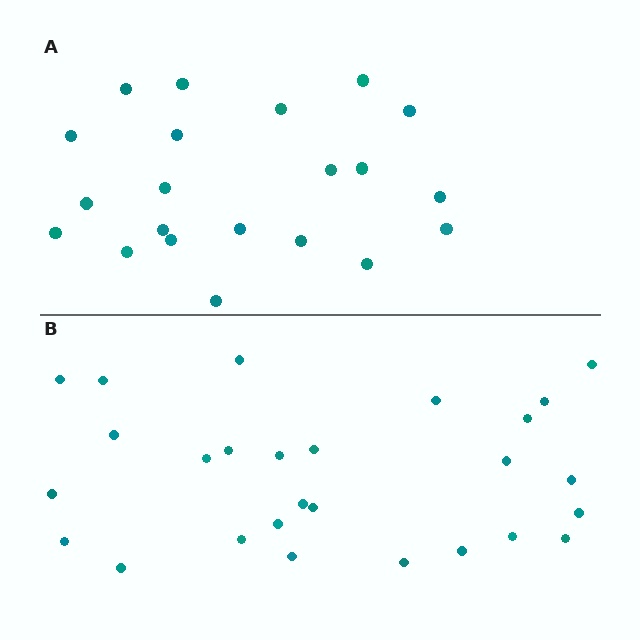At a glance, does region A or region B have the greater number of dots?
Region B (the bottom region) has more dots.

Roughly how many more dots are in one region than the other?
Region B has about 6 more dots than region A.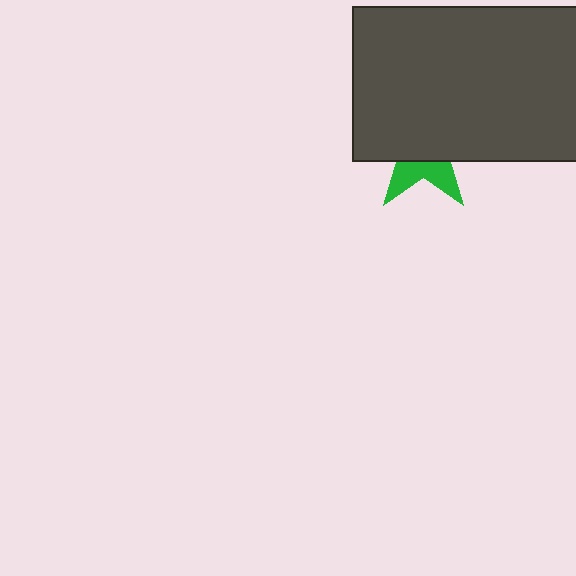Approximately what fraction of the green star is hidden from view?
Roughly 67% of the green star is hidden behind the dark gray rectangle.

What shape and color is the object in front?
The object in front is a dark gray rectangle.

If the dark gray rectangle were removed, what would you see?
You would see the complete green star.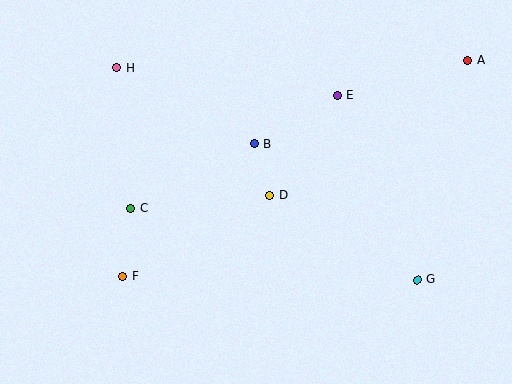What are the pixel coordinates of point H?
Point H is at (117, 68).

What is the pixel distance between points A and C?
The distance between A and C is 368 pixels.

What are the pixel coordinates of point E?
Point E is at (337, 96).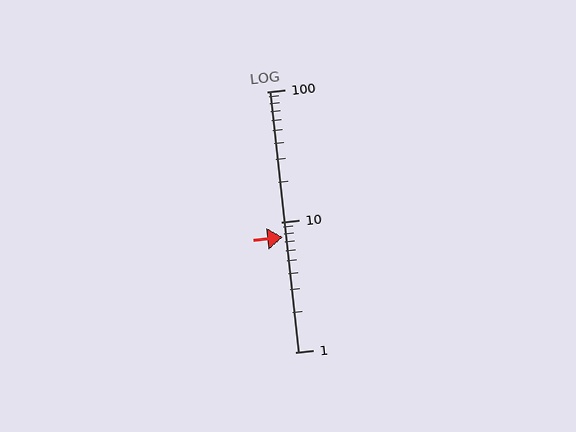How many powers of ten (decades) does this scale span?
The scale spans 2 decades, from 1 to 100.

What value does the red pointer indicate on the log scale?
The pointer indicates approximately 7.6.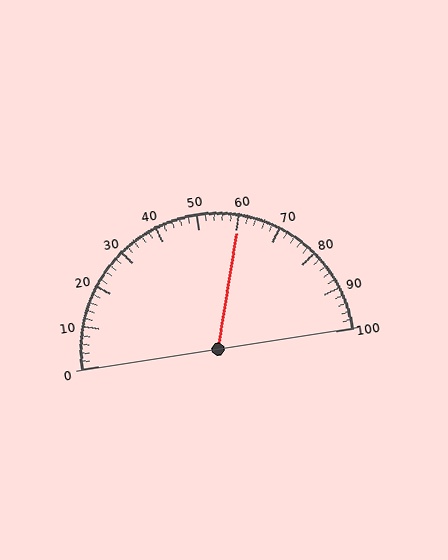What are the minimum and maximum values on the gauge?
The gauge ranges from 0 to 100.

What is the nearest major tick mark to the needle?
The nearest major tick mark is 60.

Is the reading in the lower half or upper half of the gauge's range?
The reading is in the upper half of the range (0 to 100).